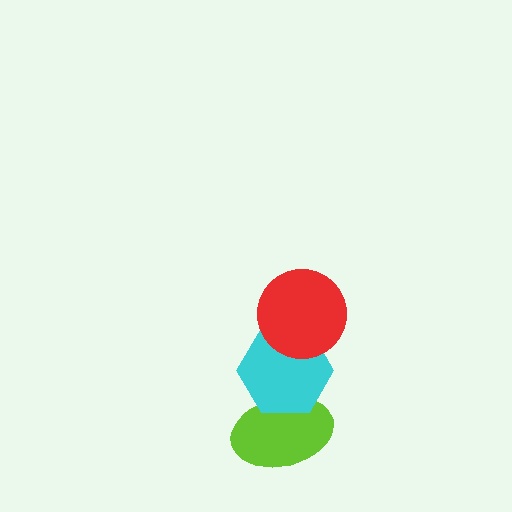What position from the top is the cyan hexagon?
The cyan hexagon is 2nd from the top.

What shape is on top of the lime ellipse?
The cyan hexagon is on top of the lime ellipse.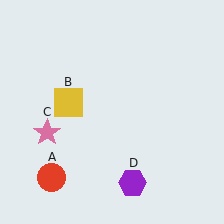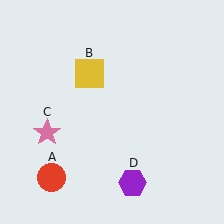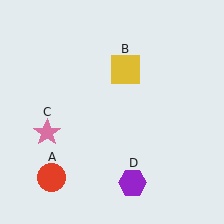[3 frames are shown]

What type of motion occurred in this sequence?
The yellow square (object B) rotated clockwise around the center of the scene.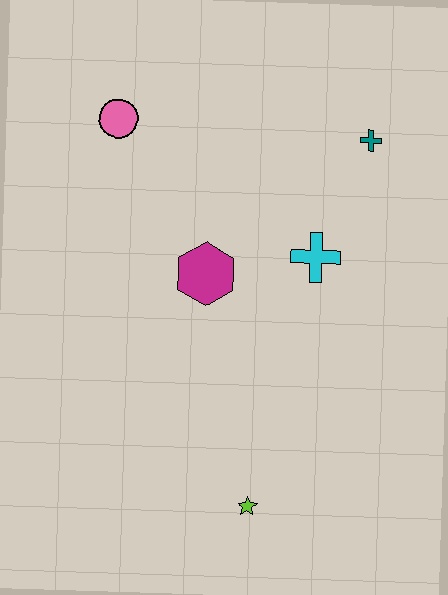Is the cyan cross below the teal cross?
Yes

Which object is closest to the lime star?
The magenta hexagon is closest to the lime star.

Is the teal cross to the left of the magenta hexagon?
No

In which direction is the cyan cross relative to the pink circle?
The cyan cross is to the right of the pink circle.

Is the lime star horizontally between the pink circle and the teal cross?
Yes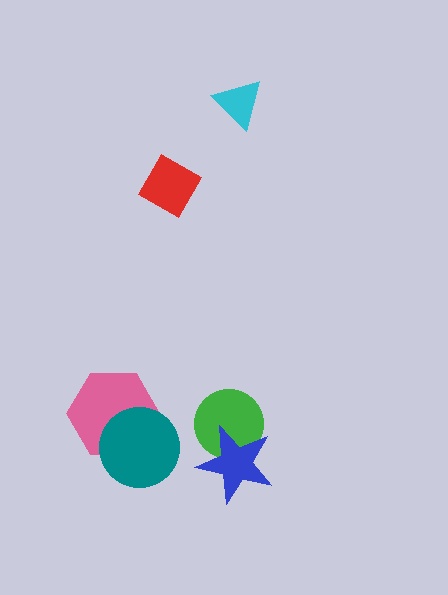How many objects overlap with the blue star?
1 object overlaps with the blue star.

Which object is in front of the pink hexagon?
The teal circle is in front of the pink hexagon.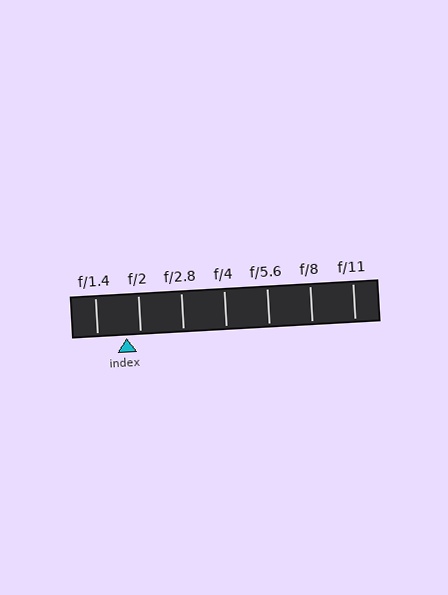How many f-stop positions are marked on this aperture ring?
There are 7 f-stop positions marked.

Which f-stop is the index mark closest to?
The index mark is closest to f/2.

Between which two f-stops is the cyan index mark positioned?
The index mark is between f/1.4 and f/2.